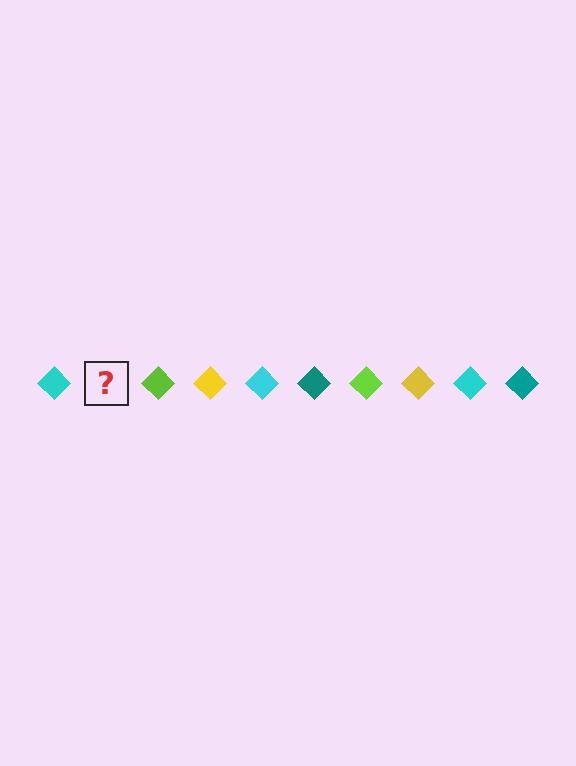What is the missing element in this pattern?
The missing element is a teal diamond.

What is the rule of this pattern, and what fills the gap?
The rule is that the pattern cycles through cyan, teal, lime, yellow diamonds. The gap should be filled with a teal diamond.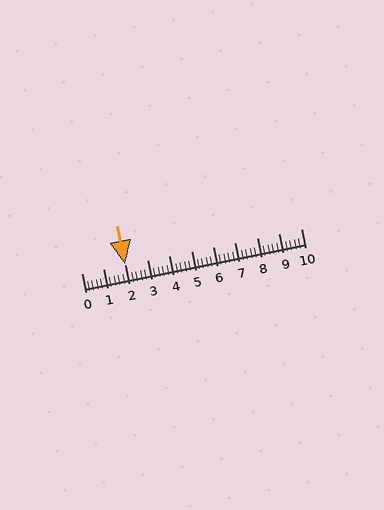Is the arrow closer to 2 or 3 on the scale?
The arrow is closer to 2.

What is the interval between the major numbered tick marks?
The major tick marks are spaced 1 units apart.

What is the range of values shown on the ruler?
The ruler shows values from 0 to 10.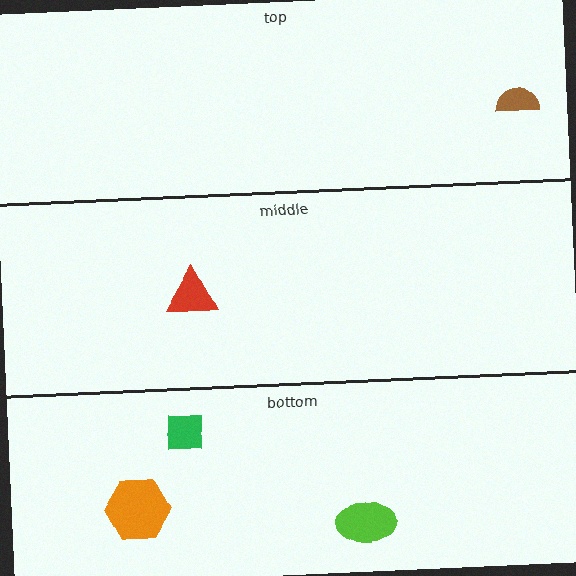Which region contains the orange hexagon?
The bottom region.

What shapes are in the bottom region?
The green square, the orange hexagon, the lime ellipse.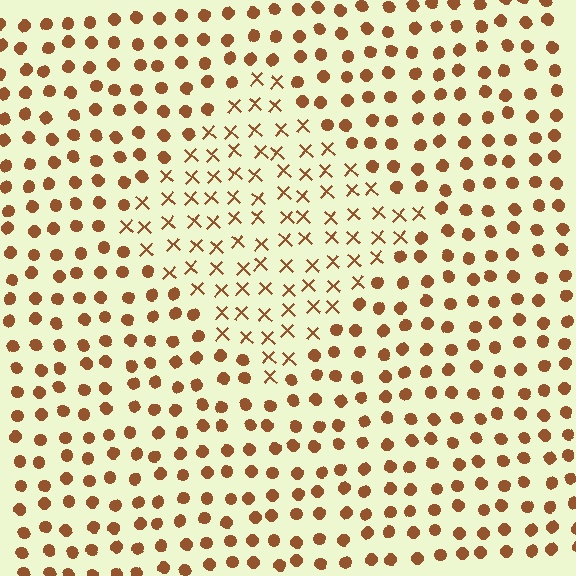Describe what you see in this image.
The image is filled with small brown elements arranged in a uniform grid. A diamond-shaped region contains X marks, while the surrounding area contains circles. The boundary is defined purely by the change in element shape.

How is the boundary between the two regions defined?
The boundary is defined by a change in element shape: X marks inside vs. circles outside. All elements share the same color and spacing.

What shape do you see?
I see a diamond.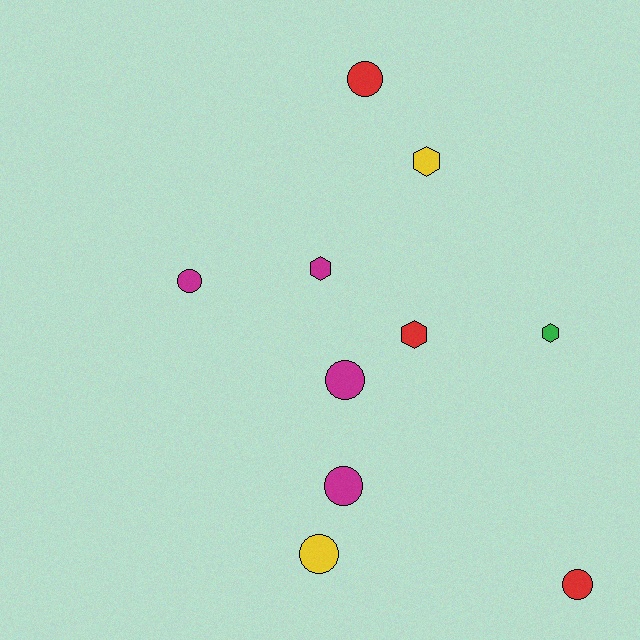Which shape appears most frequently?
Circle, with 6 objects.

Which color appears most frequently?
Magenta, with 4 objects.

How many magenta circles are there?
There are 3 magenta circles.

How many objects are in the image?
There are 10 objects.